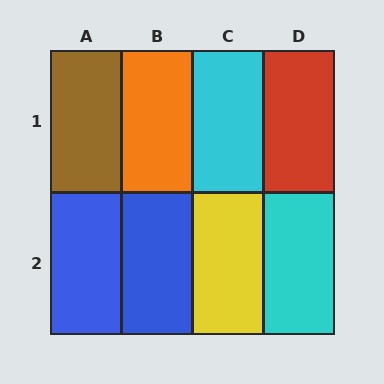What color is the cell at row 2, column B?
Blue.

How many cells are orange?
1 cell is orange.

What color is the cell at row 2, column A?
Blue.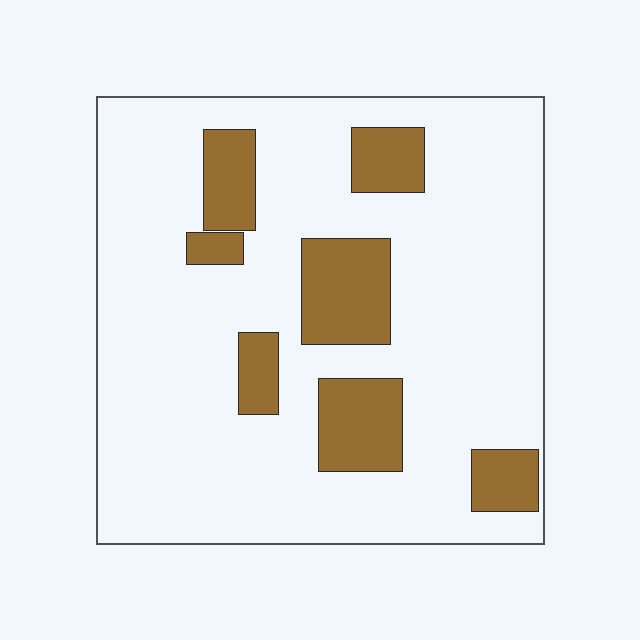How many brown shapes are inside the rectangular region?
7.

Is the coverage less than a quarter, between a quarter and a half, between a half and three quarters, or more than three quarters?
Less than a quarter.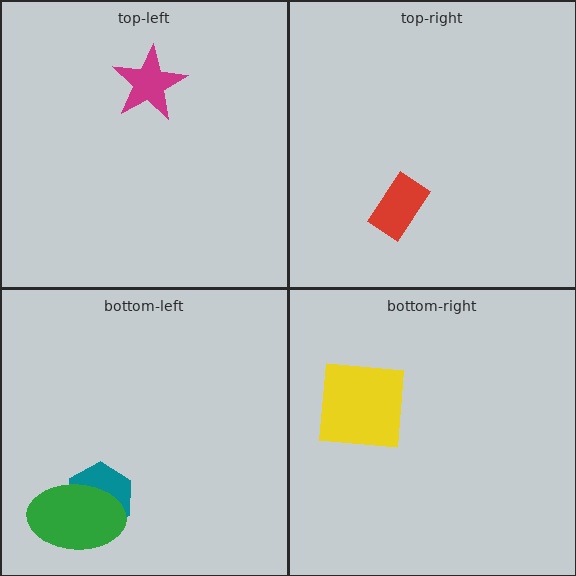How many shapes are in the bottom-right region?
1.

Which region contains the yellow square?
The bottom-right region.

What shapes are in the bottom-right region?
The yellow square.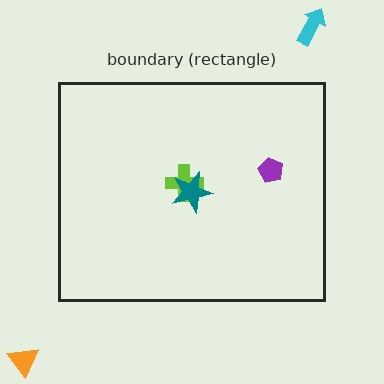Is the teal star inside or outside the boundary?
Inside.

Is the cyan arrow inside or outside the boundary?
Outside.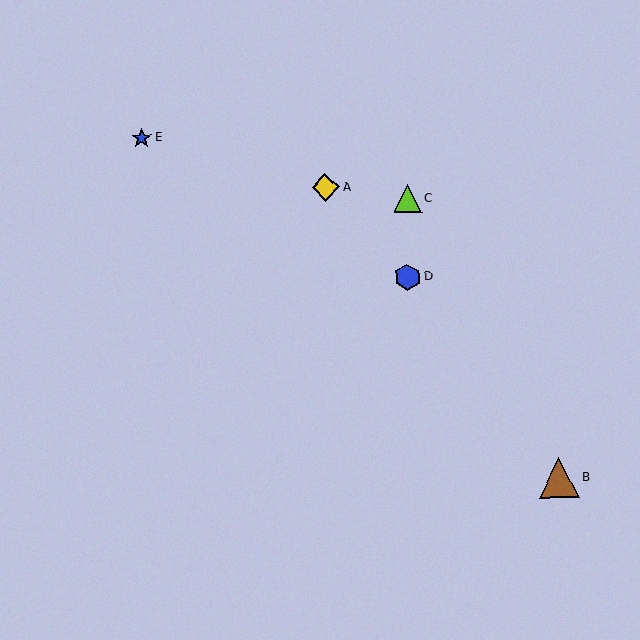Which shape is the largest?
The brown triangle (labeled B) is the largest.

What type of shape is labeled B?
Shape B is a brown triangle.